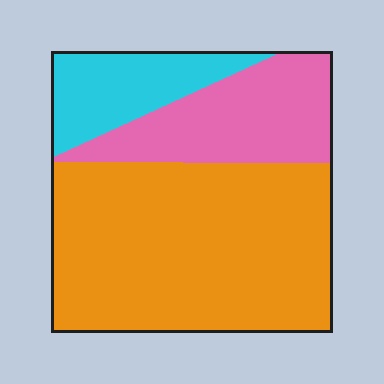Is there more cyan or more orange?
Orange.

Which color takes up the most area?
Orange, at roughly 60%.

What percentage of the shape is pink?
Pink takes up about one quarter (1/4) of the shape.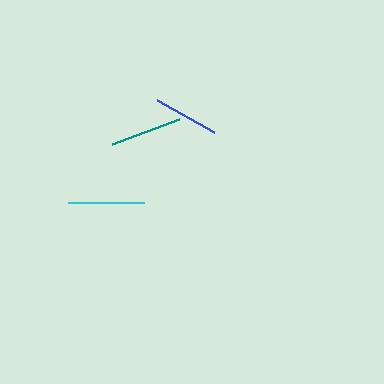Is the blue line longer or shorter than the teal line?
The teal line is longer than the blue line.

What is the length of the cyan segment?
The cyan segment is approximately 76 pixels long.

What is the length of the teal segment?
The teal segment is approximately 72 pixels long.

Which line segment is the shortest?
The blue line is the shortest at approximately 66 pixels.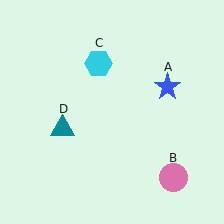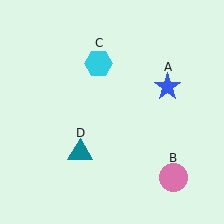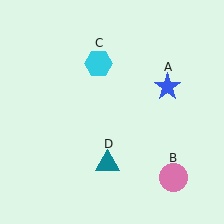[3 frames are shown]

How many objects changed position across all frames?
1 object changed position: teal triangle (object D).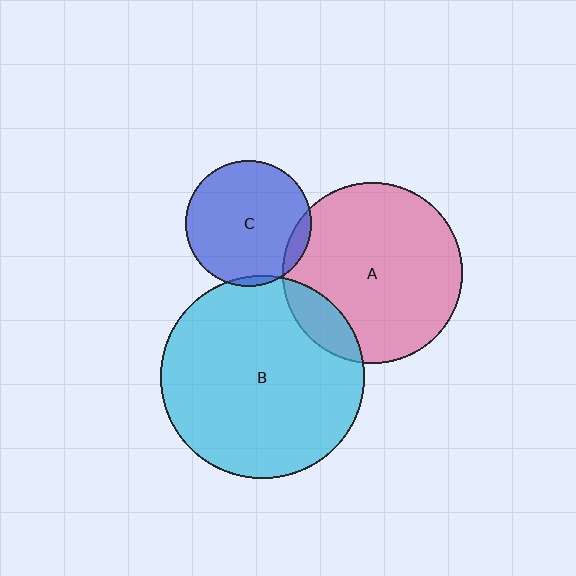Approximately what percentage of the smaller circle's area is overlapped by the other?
Approximately 15%.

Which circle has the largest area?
Circle B (cyan).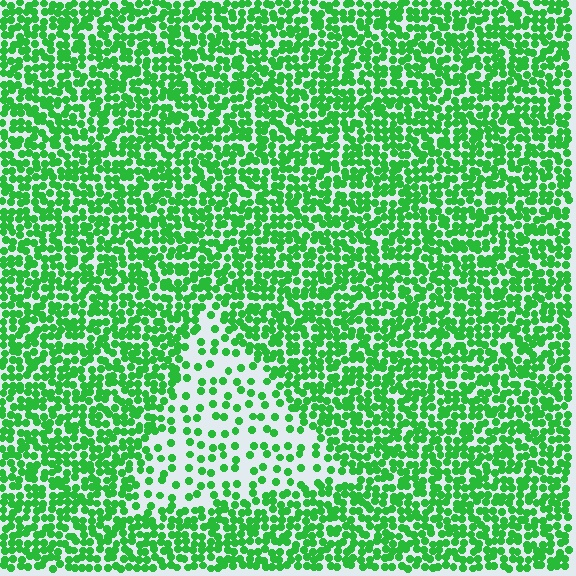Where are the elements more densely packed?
The elements are more densely packed outside the triangle boundary.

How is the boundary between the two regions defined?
The boundary is defined by a change in element density (approximately 2.6x ratio). All elements are the same color, size, and shape.